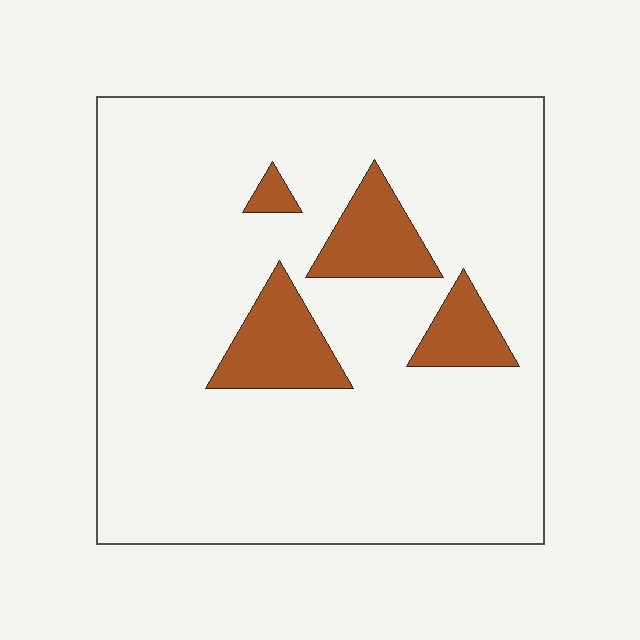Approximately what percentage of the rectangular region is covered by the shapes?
Approximately 15%.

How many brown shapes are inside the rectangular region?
4.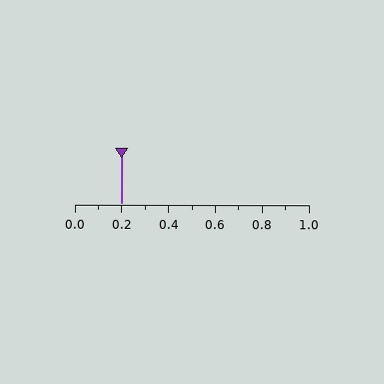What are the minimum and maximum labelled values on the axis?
The axis runs from 0.0 to 1.0.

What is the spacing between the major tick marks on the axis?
The major ticks are spaced 0.2 apart.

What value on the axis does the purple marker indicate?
The marker indicates approximately 0.2.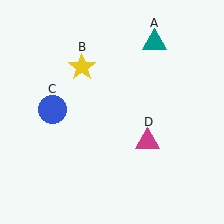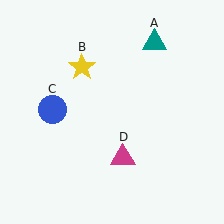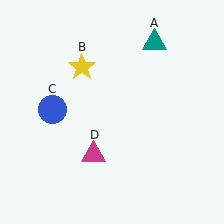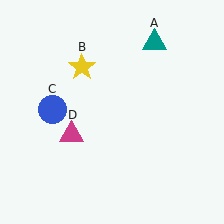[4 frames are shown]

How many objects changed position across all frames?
1 object changed position: magenta triangle (object D).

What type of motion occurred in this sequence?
The magenta triangle (object D) rotated clockwise around the center of the scene.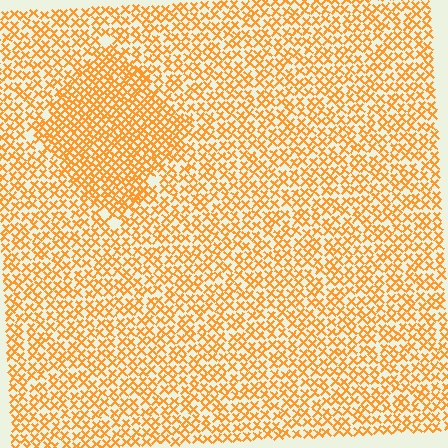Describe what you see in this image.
The image contains small orange elements arranged at two different densities. A diamond-shaped region is visible where the elements are more densely packed than the surrounding area.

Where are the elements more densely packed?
The elements are more densely packed inside the diamond boundary.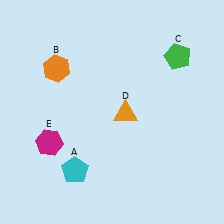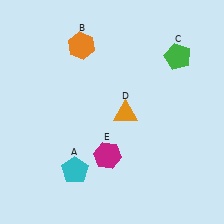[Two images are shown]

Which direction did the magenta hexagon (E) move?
The magenta hexagon (E) moved right.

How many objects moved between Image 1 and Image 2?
2 objects moved between the two images.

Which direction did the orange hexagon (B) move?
The orange hexagon (B) moved right.